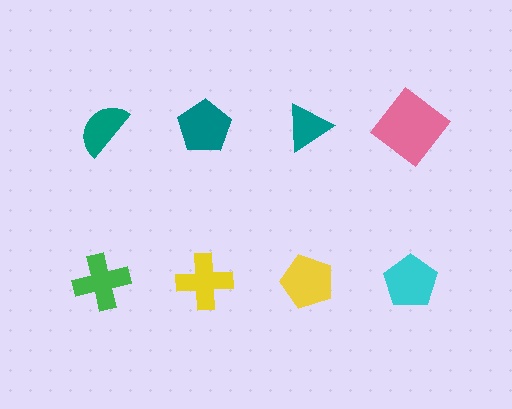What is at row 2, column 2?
A yellow cross.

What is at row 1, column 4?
A pink diamond.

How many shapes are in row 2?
4 shapes.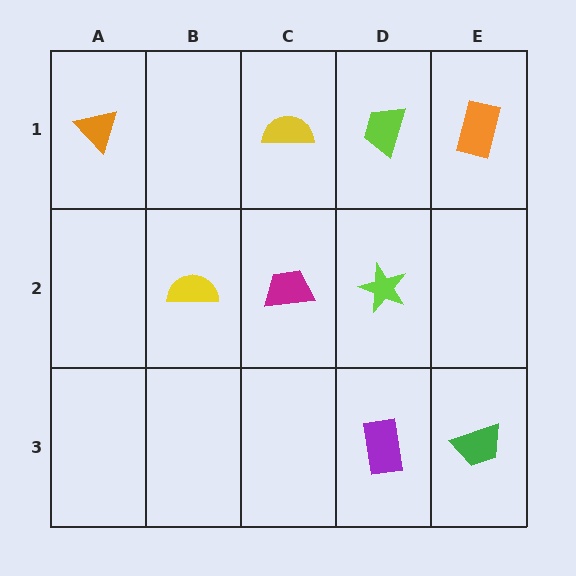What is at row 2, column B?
A yellow semicircle.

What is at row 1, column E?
An orange rectangle.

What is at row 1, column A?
An orange triangle.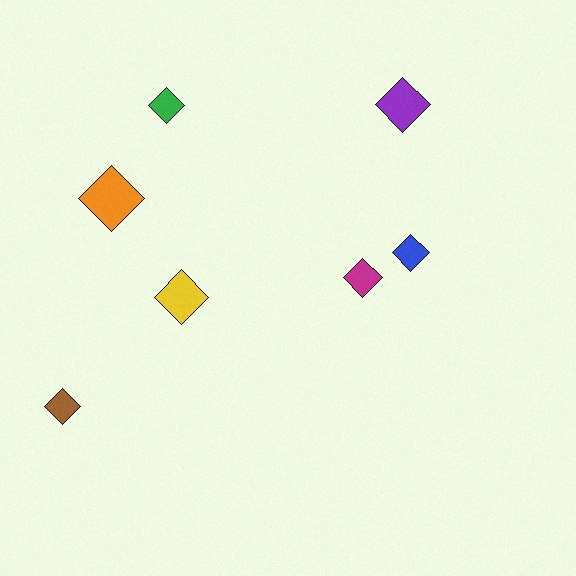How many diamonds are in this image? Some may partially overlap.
There are 7 diamonds.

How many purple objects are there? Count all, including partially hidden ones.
There is 1 purple object.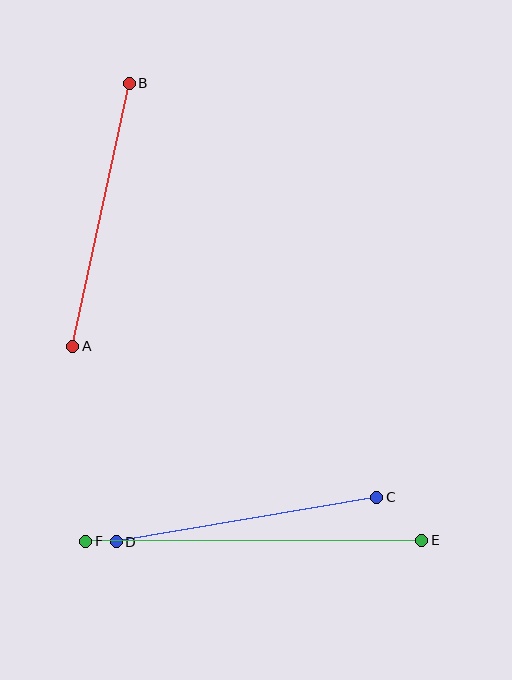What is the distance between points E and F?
The distance is approximately 336 pixels.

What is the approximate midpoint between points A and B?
The midpoint is at approximately (101, 215) pixels.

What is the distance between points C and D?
The distance is approximately 264 pixels.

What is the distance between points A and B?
The distance is approximately 269 pixels.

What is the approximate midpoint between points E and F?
The midpoint is at approximately (254, 541) pixels.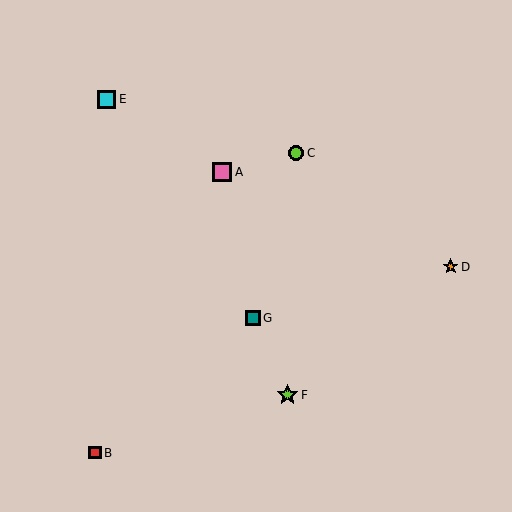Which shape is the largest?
The lime star (labeled F) is the largest.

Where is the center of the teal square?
The center of the teal square is at (253, 318).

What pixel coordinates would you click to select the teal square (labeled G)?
Click at (253, 318) to select the teal square G.